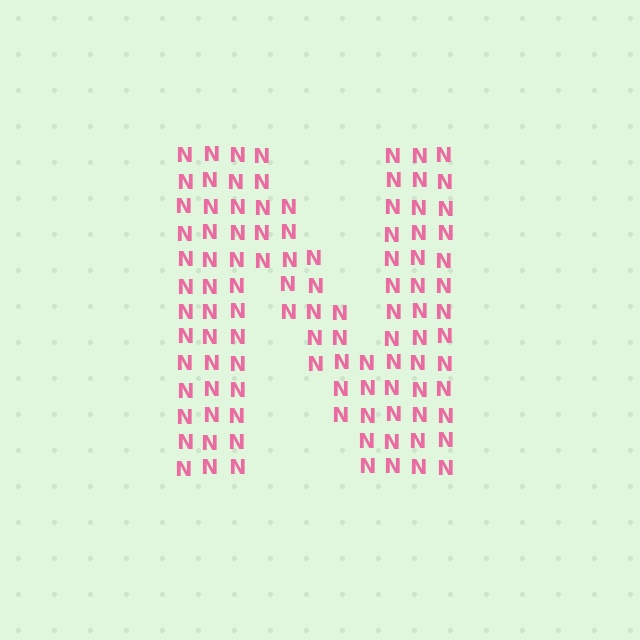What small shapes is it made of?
It is made of small letter N's.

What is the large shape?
The large shape is the letter N.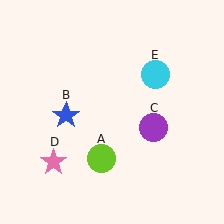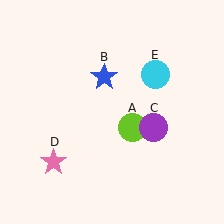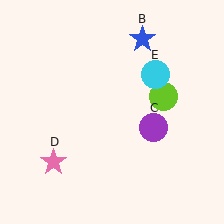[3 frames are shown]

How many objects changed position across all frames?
2 objects changed position: lime circle (object A), blue star (object B).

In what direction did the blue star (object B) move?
The blue star (object B) moved up and to the right.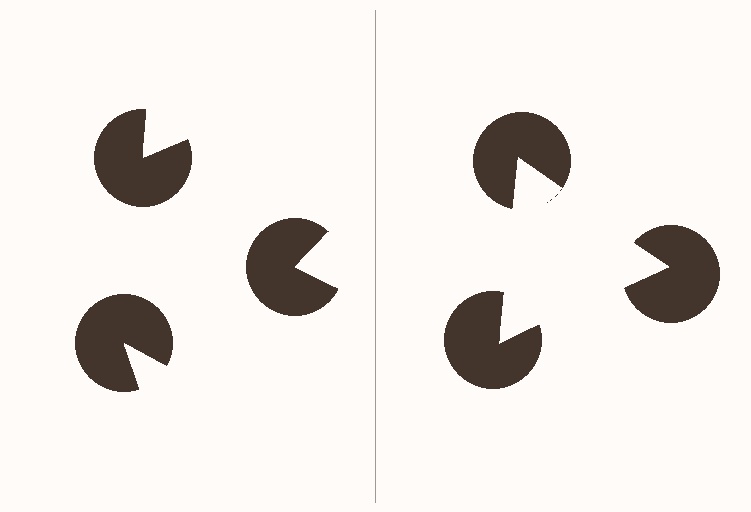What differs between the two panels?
The pac-man discs are positioned identically on both sides; only the wedge orientations differ. On the right they align to a triangle; on the left they are misaligned.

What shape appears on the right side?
An illusory triangle.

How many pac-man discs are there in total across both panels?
6 — 3 on each side.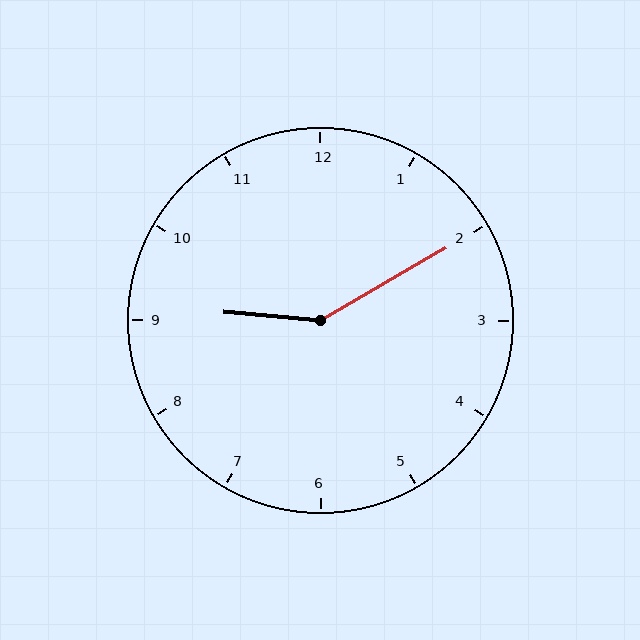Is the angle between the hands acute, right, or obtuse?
It is obtuse.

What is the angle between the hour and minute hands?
Approximately 145 degrees.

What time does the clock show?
9:10.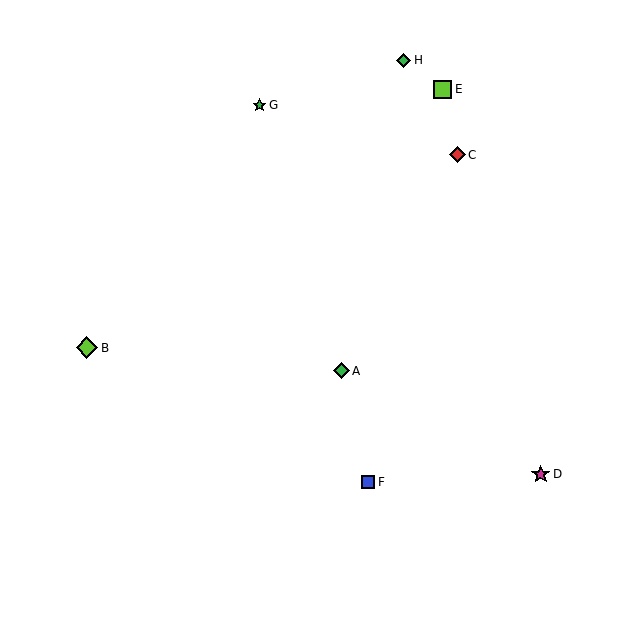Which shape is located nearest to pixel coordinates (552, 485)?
The magenta star (labeled D) at (541, 474) is nearest to that location.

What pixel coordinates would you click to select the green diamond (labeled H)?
Click at (403, 60) to select the green diamond H.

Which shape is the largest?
The lime diamond (labeled B) is the largest.